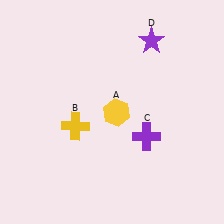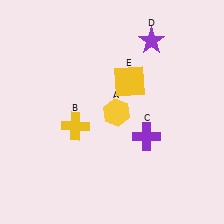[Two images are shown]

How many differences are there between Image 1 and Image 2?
There is 1 difference between the two images.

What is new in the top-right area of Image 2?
A yellow square (E) was added in the top-right area of Image 2.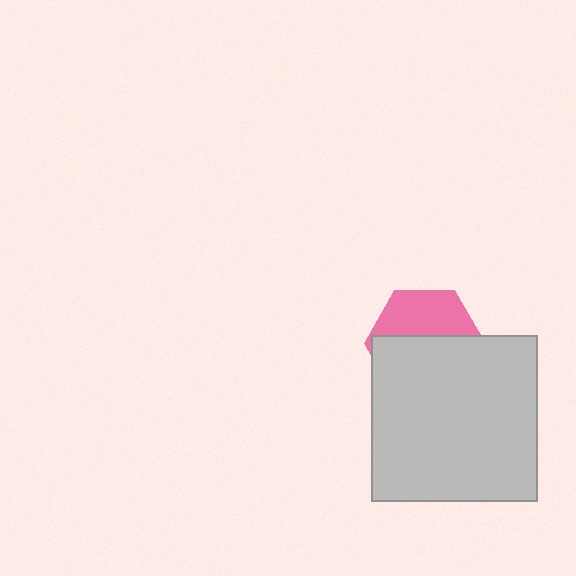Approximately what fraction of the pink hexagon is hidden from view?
Roughly 58% of the pink hexagon is hidden behind the light gray square.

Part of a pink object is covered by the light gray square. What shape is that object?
It is a hexagon.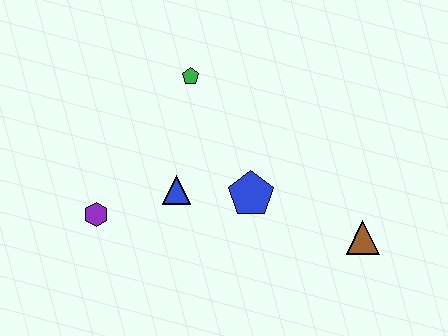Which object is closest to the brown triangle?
The blue pentagon is closest to the brown triangle.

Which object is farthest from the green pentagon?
The brown triangle is farthest from the green pentagon.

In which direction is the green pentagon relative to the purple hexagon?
The green pentagon is above the purple hexagon.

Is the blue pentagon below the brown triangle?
No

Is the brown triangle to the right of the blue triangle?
Yes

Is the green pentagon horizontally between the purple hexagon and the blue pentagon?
Yes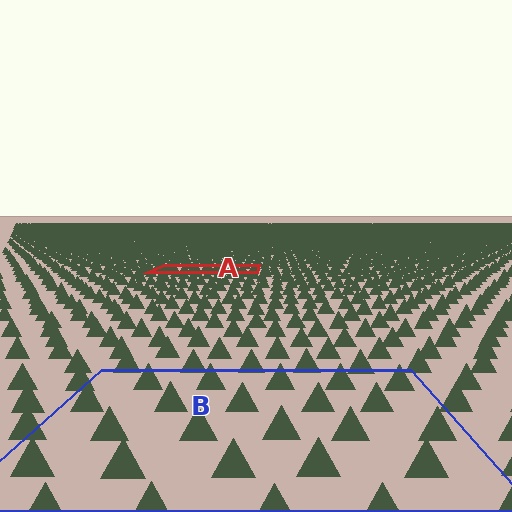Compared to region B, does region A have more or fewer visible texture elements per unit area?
Region A has more texture elements per unit area — they are packed more densely because it is farther away.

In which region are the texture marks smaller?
The texture marks are smaller in region A, because it is farther away.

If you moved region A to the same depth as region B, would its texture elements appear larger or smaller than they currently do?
They would appear larger. At a closer depth, the same texture elements are projected at a bigger on-screen size.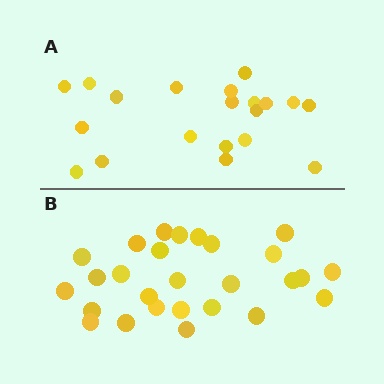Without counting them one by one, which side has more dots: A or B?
Region B (the bottom region) has more dots.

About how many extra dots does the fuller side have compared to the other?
Region B has roughly 8 or so more dots than region A.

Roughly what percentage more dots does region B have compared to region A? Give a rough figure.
About 35% more.